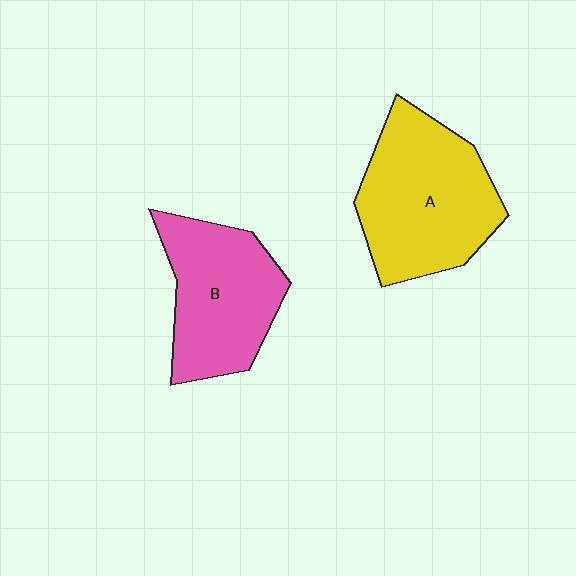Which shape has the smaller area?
Shape B (pink).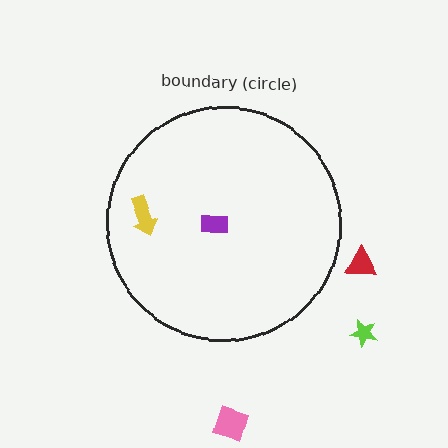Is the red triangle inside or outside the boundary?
Outside.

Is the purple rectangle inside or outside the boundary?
Inside.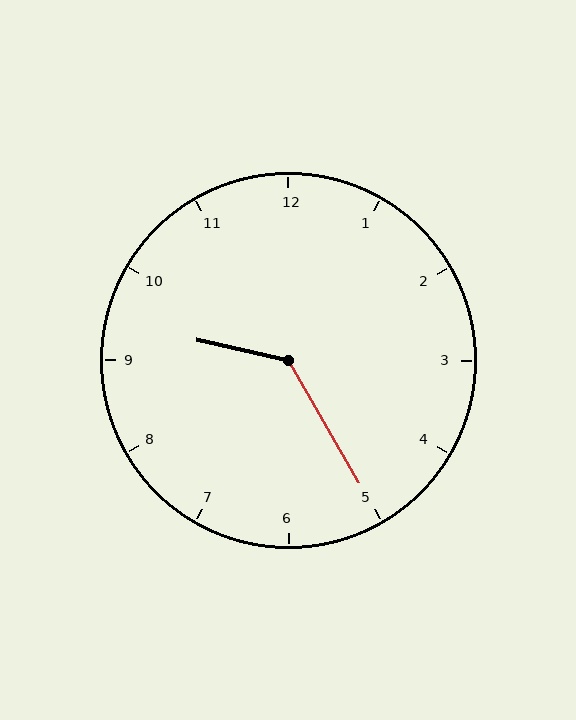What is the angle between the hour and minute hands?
Approximately 132 degrees.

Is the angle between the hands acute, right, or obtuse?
It is obtuse.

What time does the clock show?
9:25.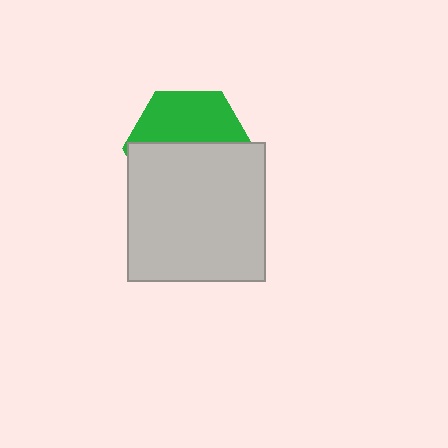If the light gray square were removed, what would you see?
You would see the complete green hexagon.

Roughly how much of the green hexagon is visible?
A small part of it is visible (roughly 42%).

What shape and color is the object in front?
The object in front is a light gray square.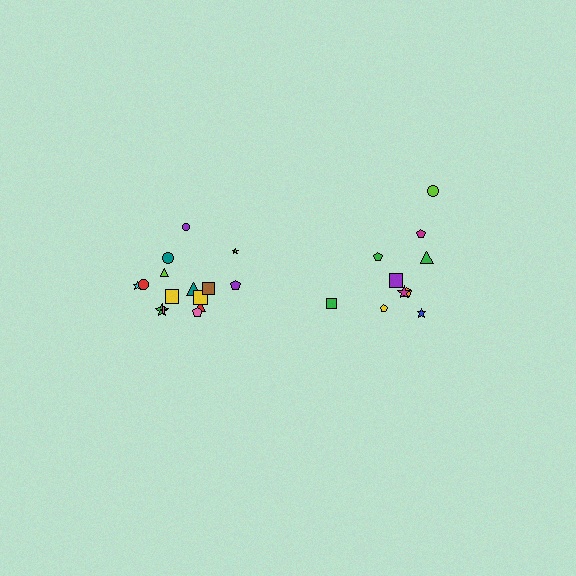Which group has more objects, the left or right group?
The left group.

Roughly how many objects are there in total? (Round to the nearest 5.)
Roughly 25 objects in total.